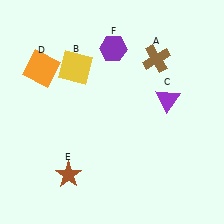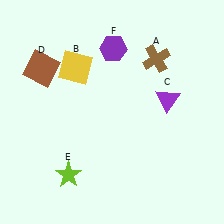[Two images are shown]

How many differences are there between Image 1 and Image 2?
There are 2 differences between the two images.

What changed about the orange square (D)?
In Image 1, D is orange. In Image 2, it changed to brown.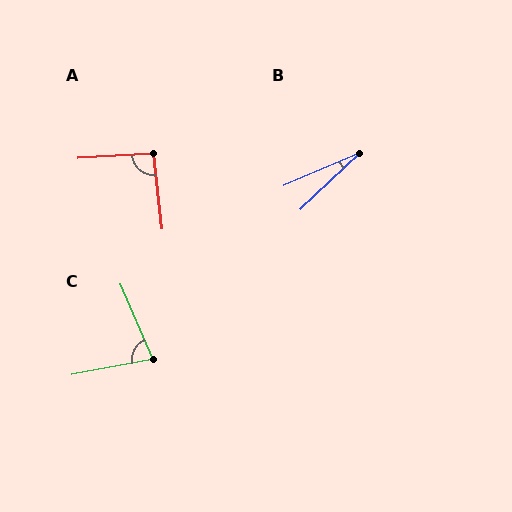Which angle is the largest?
A, at approximately 93 degrees.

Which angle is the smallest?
B, at approximately 20 degrees.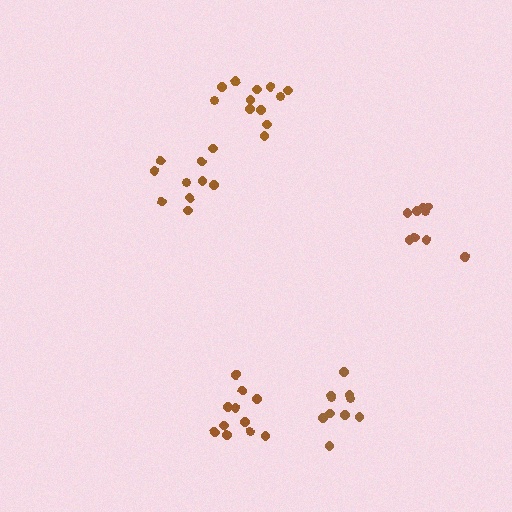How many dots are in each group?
Group 1: 10 dots, Group 2: 9 dots, Group 3: 11 dots, Group 4: 10 dots, Group 5: 12 dots (52 total).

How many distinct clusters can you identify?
There are 5 distinct clusters.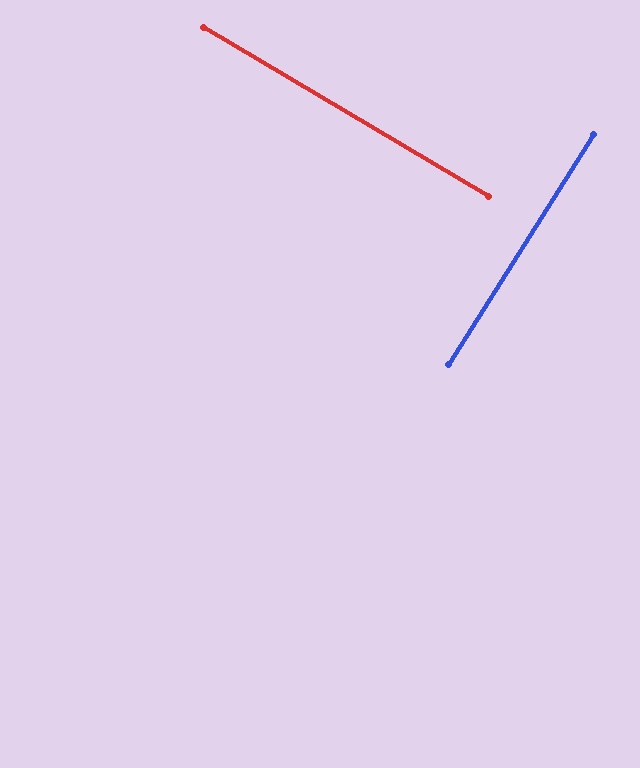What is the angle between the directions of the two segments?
Approximately 88 degrees.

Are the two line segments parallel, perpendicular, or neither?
Perpendicular — they meet at approximately 88°.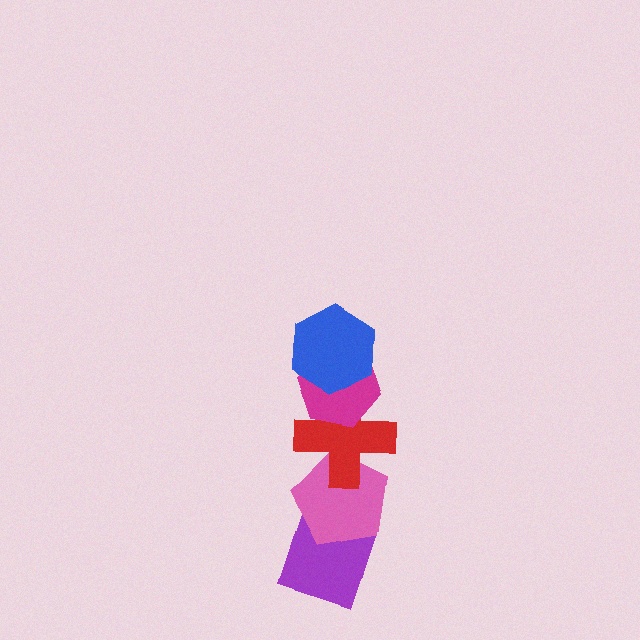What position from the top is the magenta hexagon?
The magenta hexagon is 2nd from the top.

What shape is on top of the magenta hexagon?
The blue hexagon is on top of the magenta hexagon.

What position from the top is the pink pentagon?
The pink pentagon is 4th from the top.